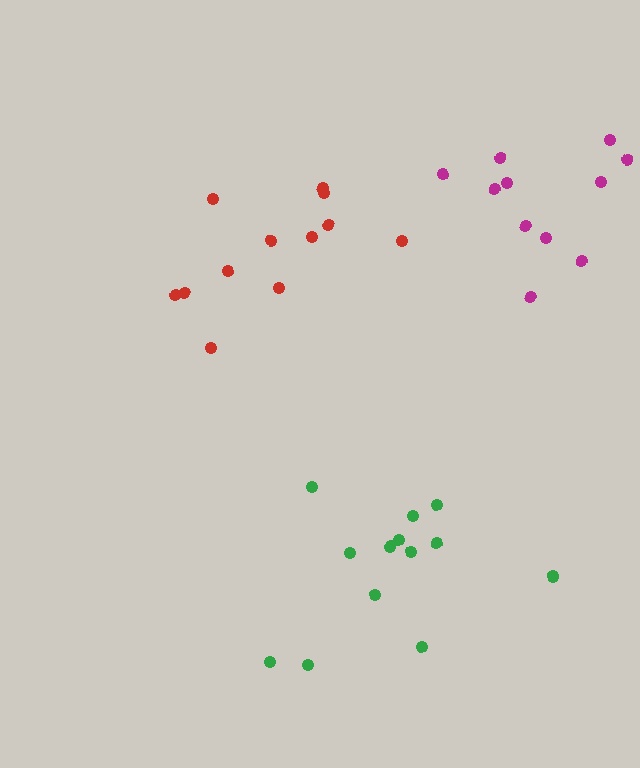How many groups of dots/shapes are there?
There are 3 groups.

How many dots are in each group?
Group 1: 13 dots, Group 2: 12 dots, Group 3: 11 dots (36 total).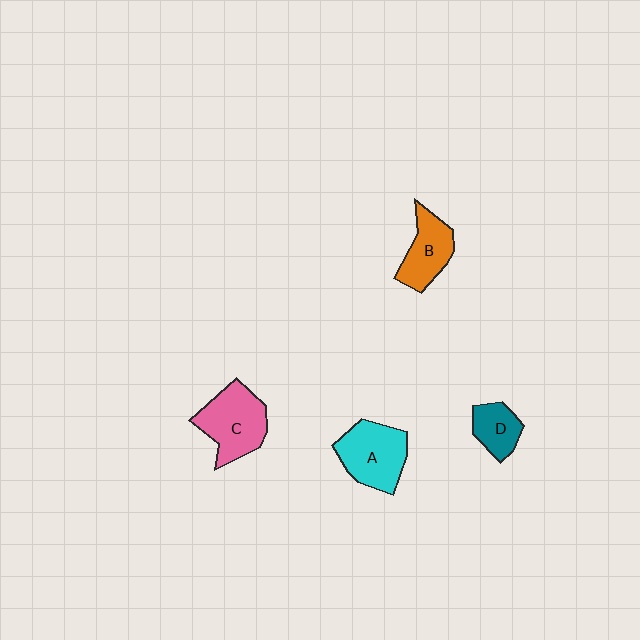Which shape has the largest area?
Shape C (pink).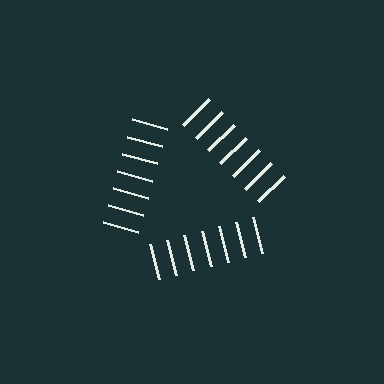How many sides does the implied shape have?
3 sides — the line-ends trace a triangle.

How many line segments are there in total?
21 — 7 along each of the 3 edges.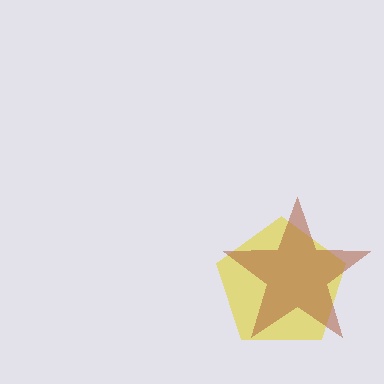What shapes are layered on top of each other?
The layered shapes are: a yellow pentagon, a brown star.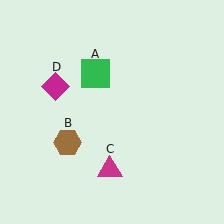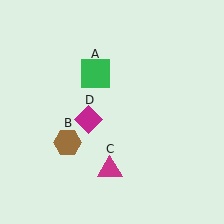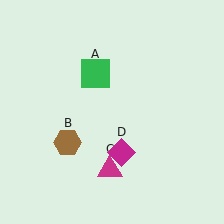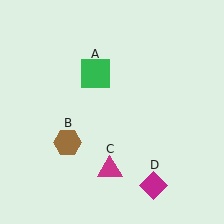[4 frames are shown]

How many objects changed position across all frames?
1 object changed position: magenta diamond (object D).